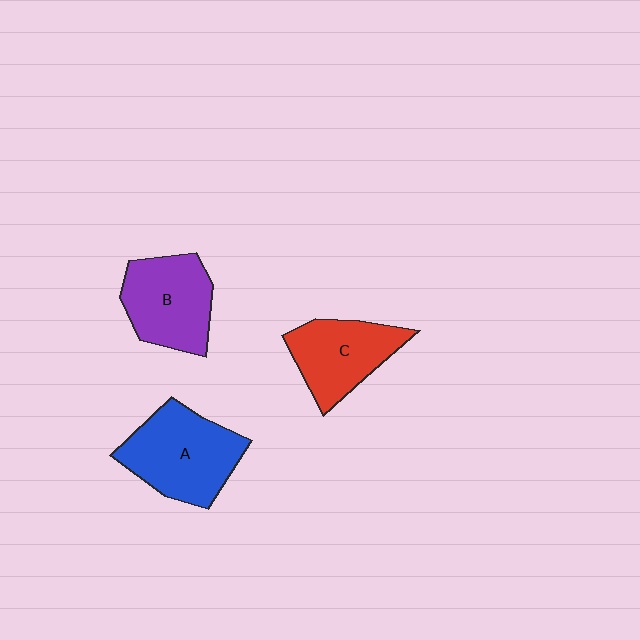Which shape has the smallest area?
Shape C (red).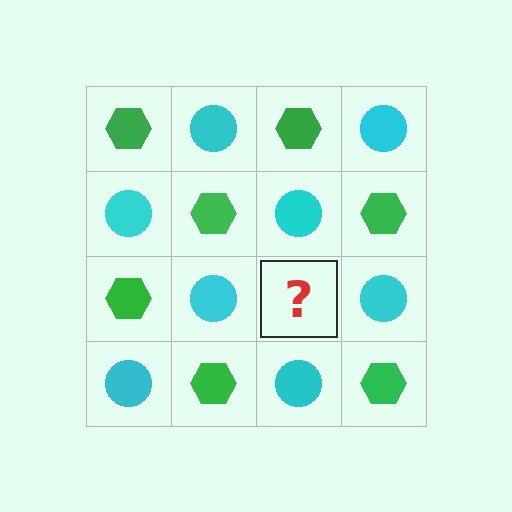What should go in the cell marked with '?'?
The missing cell should contain a green hexagon.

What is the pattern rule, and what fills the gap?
The rule is that it alternates green hexagon and cyan circle in a checkerboard pattern. The gap should be filled with a green hexagon.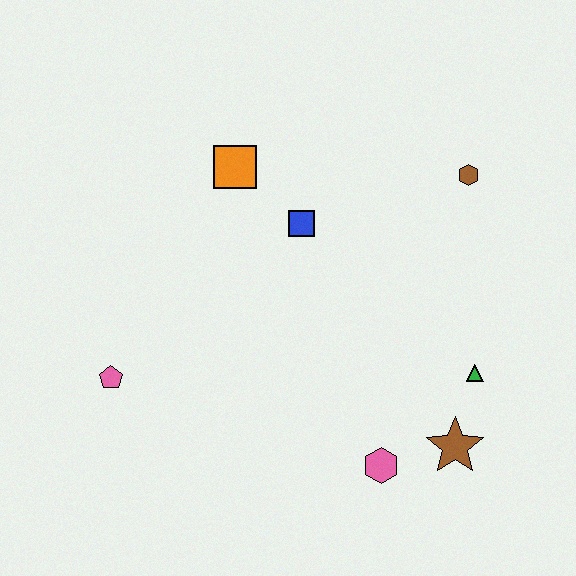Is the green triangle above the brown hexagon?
No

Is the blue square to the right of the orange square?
Yes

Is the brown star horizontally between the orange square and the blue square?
No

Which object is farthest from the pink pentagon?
The brown hexagon is farthest from the pink pentagon.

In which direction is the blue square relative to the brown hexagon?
The blue square is to the left of the brown hexagon.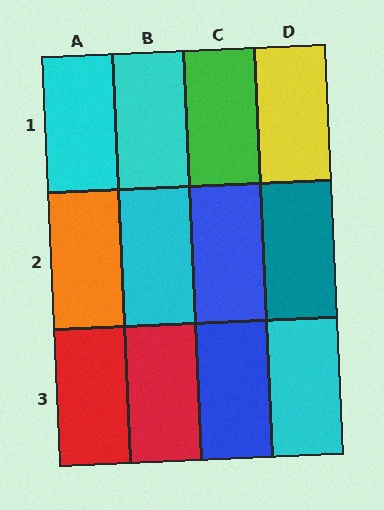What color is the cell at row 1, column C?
Green.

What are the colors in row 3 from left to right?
Red, red, blue, cyan.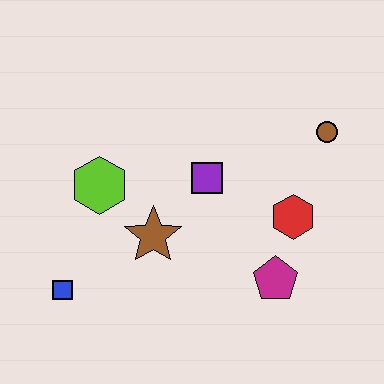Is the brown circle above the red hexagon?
Yes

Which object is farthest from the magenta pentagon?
The blue square is farthest from the magenta pentagon.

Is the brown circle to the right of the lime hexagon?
Yes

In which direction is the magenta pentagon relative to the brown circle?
The magenta pentagon is below the brown circle.